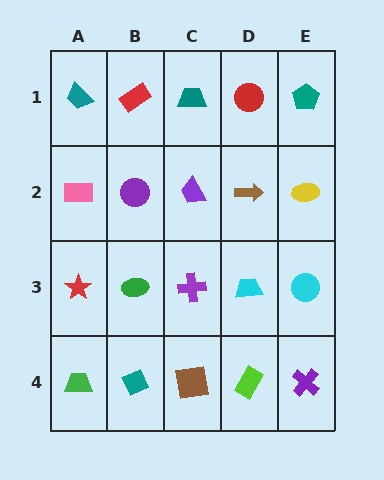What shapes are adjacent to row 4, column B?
A green ellipse (row 3, column B), a green trapezoid (row 4, column A), a brown square (row 4, column C).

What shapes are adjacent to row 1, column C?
A purple trapezoid (row 2, column C), a red rectangle (row 1, column B), a red circle (row 1, column D).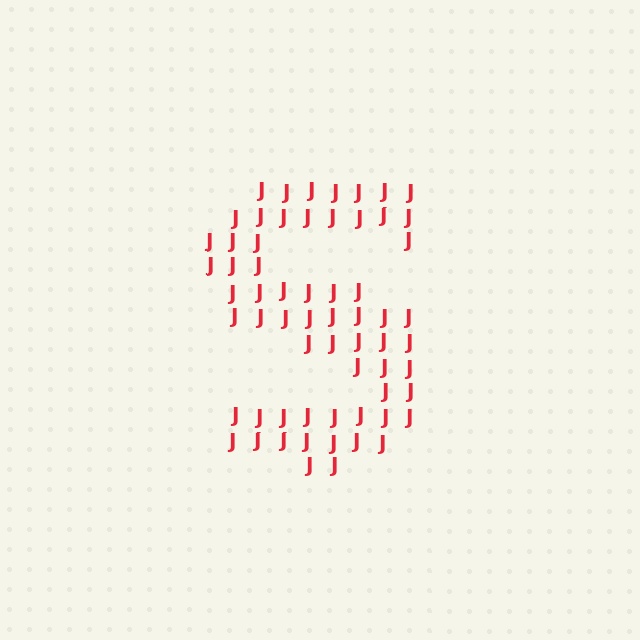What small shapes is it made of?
It is made of small letter J's.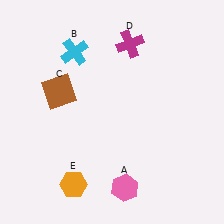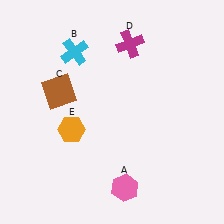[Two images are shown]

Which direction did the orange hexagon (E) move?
The orange hexagon (E) moved up.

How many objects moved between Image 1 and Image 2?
1 object moved between the two images.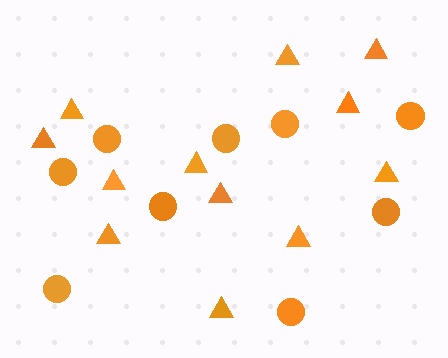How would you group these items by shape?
There are 2 groups: one group of circles (9) and one group of triangles (12).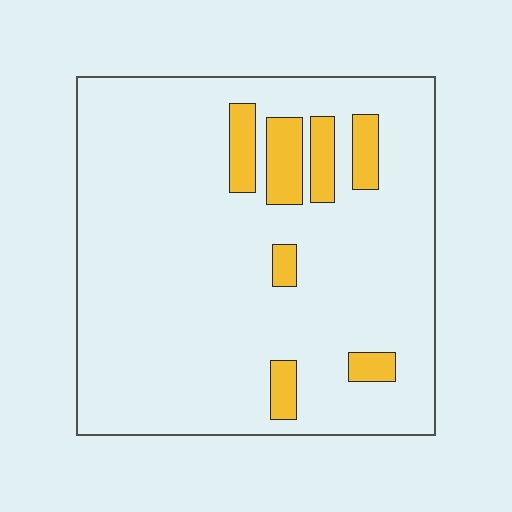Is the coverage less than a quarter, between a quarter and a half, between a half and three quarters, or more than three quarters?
Less than a quarter.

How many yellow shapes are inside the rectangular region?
7.